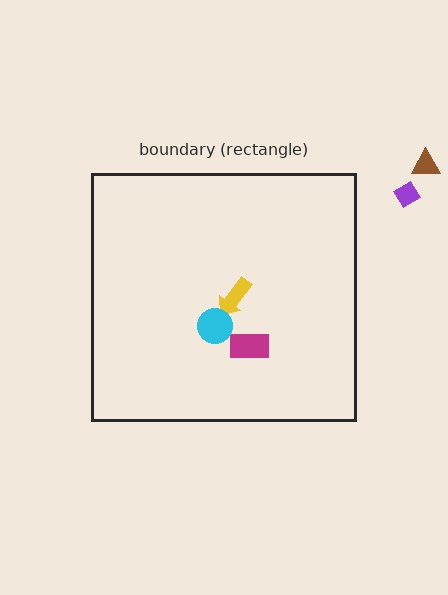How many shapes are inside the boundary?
3 inside, 2 outside.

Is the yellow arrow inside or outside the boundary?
Inside.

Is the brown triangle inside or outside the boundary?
Outside.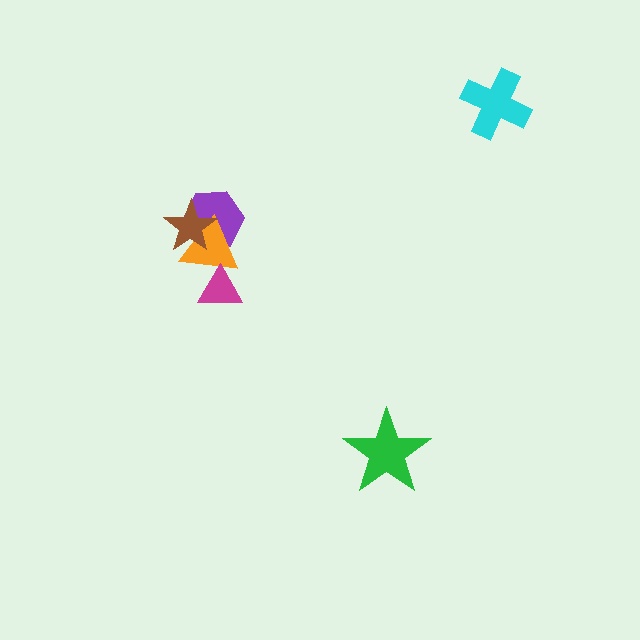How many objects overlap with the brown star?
2 objects overlap with the brown star.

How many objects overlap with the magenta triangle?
1 object overlaps with the magenta triangle.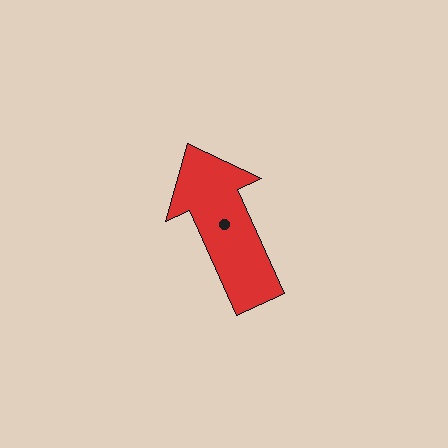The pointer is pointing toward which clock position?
Roughly 11 o'clock.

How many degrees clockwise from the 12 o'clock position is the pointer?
Approximately 336 degrees.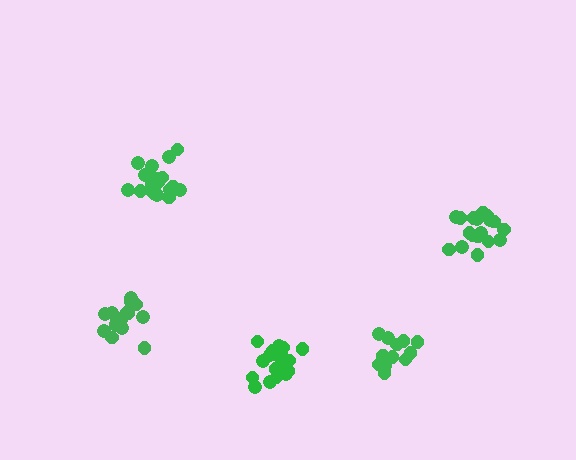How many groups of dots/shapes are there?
There are 5 groups.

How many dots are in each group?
Group 1: 14 dots, Group 2: 20 dots, Group 3: 16 dots, Group 4: 19 dots, Group 5: 18 dots (87 total).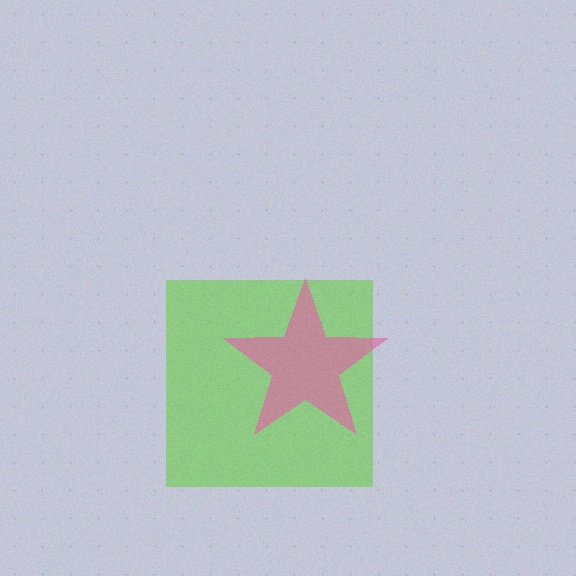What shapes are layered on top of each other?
The layered shapes are: a lime square, a pink star.